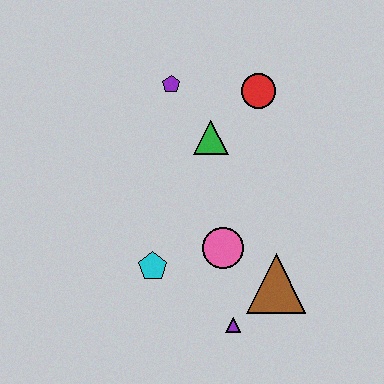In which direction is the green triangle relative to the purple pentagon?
The green triangle is below the purple pentagon.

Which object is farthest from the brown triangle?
The purple pentagon is farthest from the brown triangle.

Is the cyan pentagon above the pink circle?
No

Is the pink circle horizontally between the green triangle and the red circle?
Yes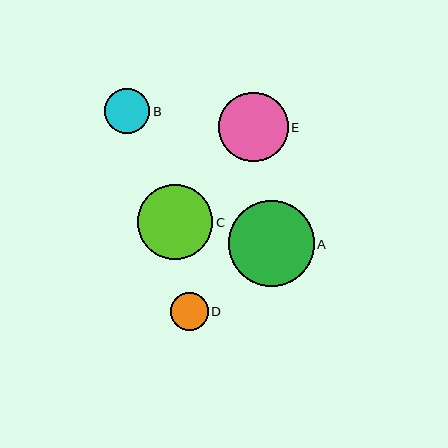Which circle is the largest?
Circle A is the largest with a size of approximately 86 pixels.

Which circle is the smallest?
Circle D is the smallest with a size of approximately 38 pixels.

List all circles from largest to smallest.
From largest to smallest: A, C, E, B, D.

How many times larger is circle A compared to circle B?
Circle A is approximately 1.9 times the size of circle B.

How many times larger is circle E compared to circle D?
Circle E is approximately 1.8 times the size of circle D.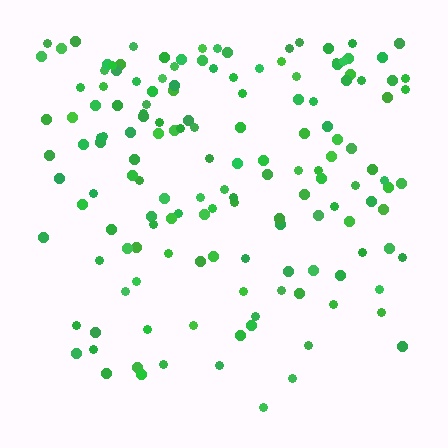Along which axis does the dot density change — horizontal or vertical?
Vertical.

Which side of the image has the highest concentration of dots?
The top.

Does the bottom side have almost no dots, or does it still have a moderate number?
Still a moderate number, just noticeably fewer than the top.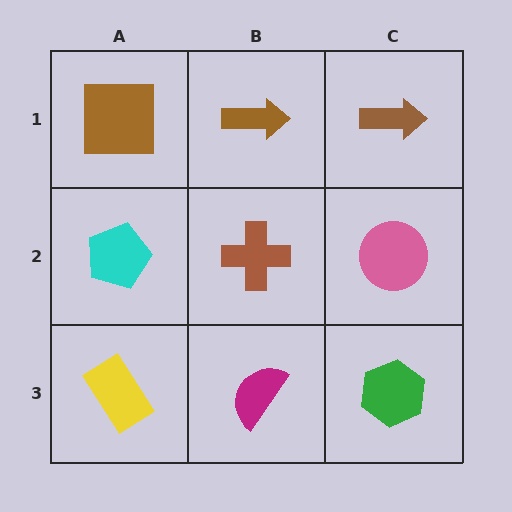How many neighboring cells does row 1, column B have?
3.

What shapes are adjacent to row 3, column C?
A pink circle (row 2, column C), a magenta semicircle (row 3, column B).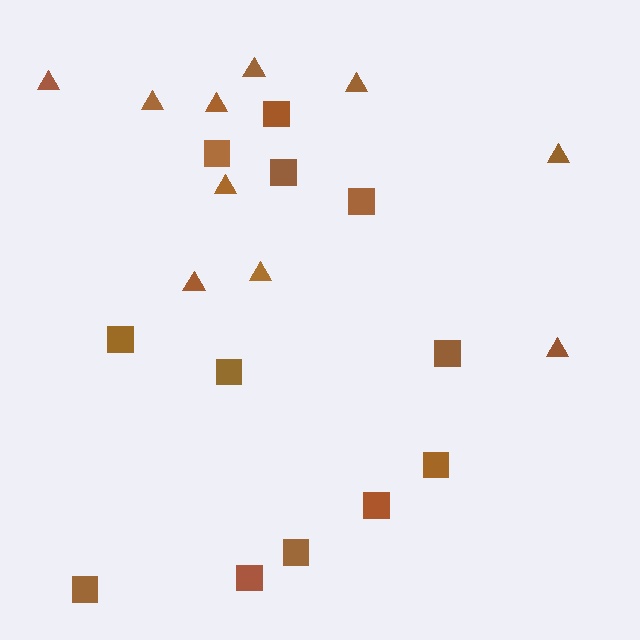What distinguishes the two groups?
There are 2 groups: one group of triangles (10) and one group of squares (12).